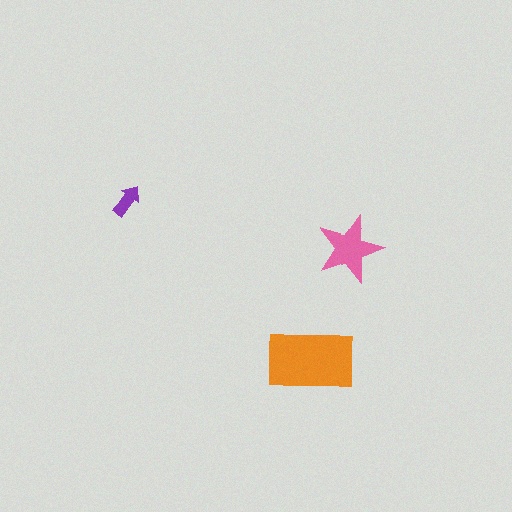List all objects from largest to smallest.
The orange rectangle, the pink star, the purple arrow.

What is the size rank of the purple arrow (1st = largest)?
3rd.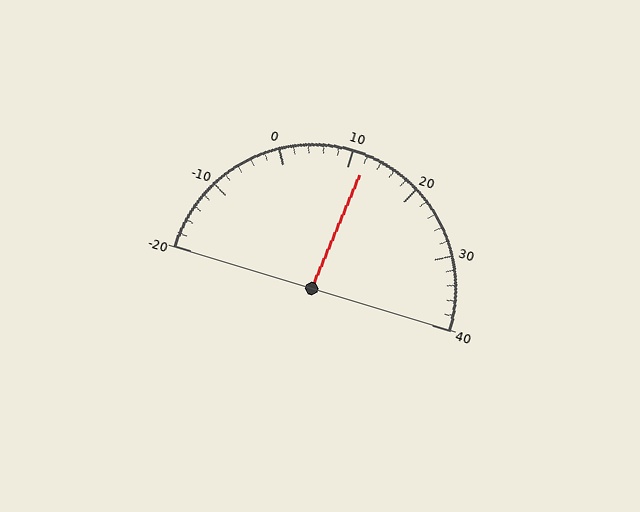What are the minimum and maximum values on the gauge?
The gauge ranges from -20 to 40.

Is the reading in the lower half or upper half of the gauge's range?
The reading is in the upper half of the range (-20 to 40).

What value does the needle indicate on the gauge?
The needle indicates approximately 12.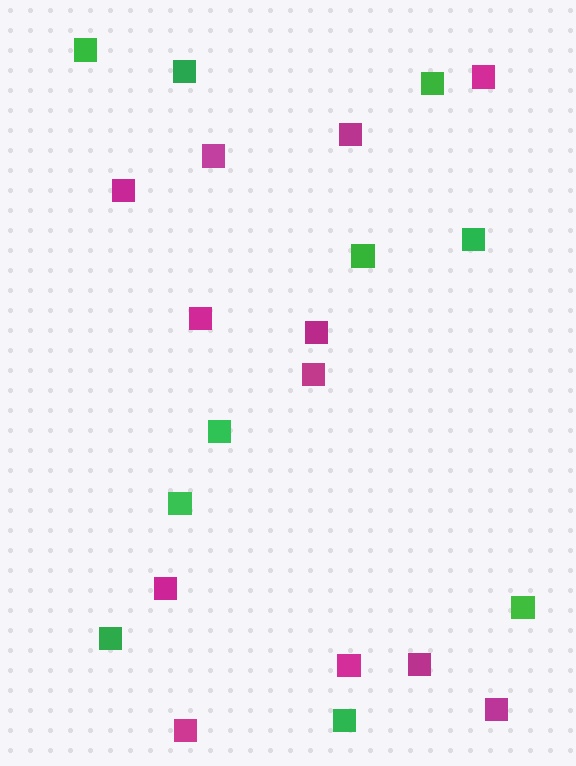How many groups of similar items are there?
There are 2 groups: one group of magenta squares (12) and one group of green squares (10).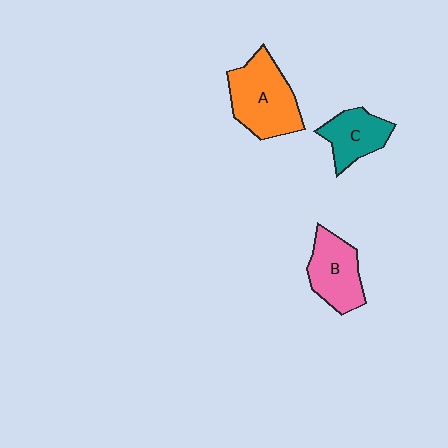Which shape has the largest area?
Shape A (orange).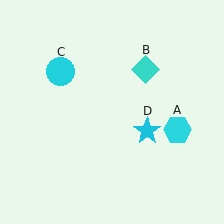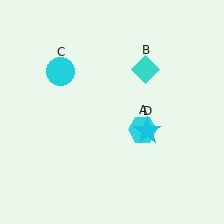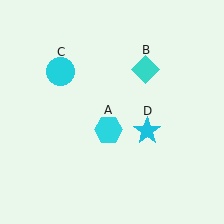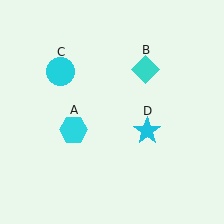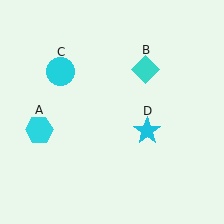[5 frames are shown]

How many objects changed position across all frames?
1 object changed position: cyan hexagon (object A).